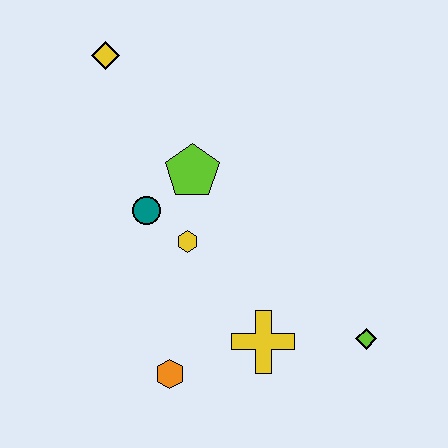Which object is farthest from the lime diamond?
The yellow diamond is farthest from the lime diamond.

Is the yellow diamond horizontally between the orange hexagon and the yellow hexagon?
No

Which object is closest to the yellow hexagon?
The teal circle is closest to the yellow hexagon.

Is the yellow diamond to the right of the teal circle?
No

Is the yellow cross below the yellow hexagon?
Yes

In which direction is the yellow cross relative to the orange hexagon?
The yellow cross is to the right of the orange hexagon.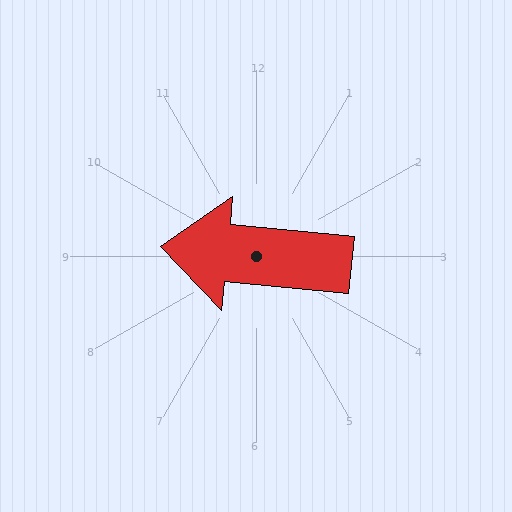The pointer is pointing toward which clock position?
Roughly 9 o'clock.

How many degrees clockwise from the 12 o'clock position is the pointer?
Approximately 275 degrees.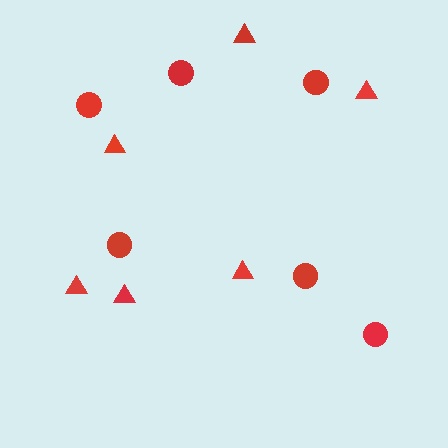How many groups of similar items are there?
There are 2 groups: one group of circles (6) and one group of triangles (6).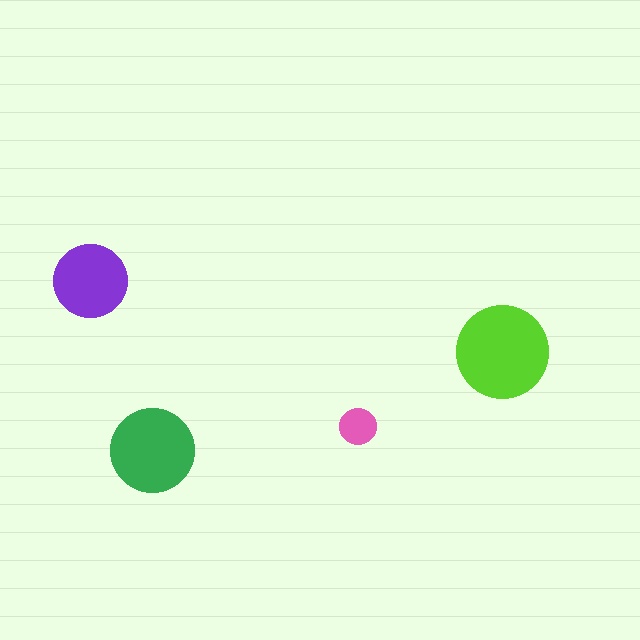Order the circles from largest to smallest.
the lime one, the green one, the purple one, the pink one.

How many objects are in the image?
There are 4 objects in the image.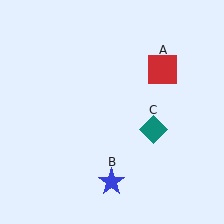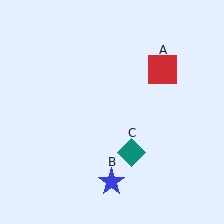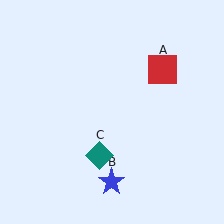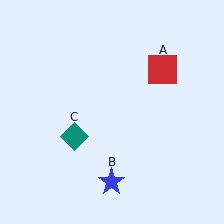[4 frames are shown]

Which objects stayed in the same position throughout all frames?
Red square (object A) and blue star (object B) remained stationary.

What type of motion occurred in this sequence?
The teal diamond (object C) rotated clockwise around the center of the scene.